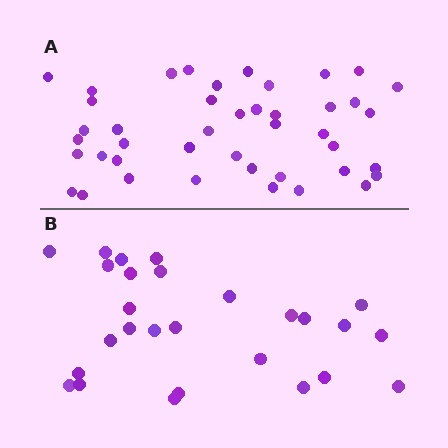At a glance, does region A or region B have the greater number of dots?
Region A (the top region) has more dots.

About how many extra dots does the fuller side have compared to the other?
Region A has approximately 15 more dots than region B.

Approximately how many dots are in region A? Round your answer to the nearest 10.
About 40 dots. (The exact count is 43, which rounds to 40.)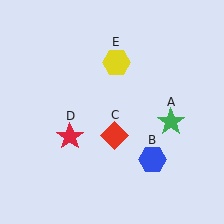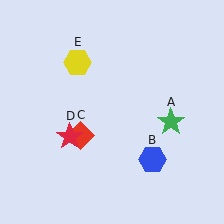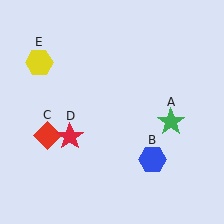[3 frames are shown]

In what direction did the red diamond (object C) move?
The red diamond (object C) moved left.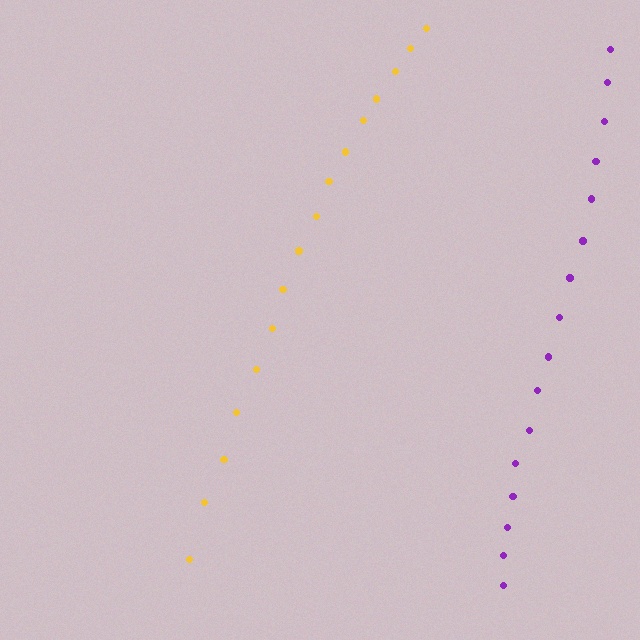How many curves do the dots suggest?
There are 2 distinct paths.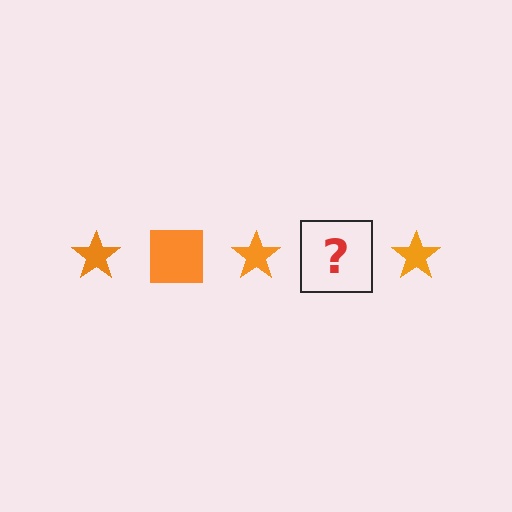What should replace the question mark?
The question mark should be replaced with an orange square.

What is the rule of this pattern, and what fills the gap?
The rule is that the pattern cycles through star, square shapes in orange. The gap should be filled with an orange square.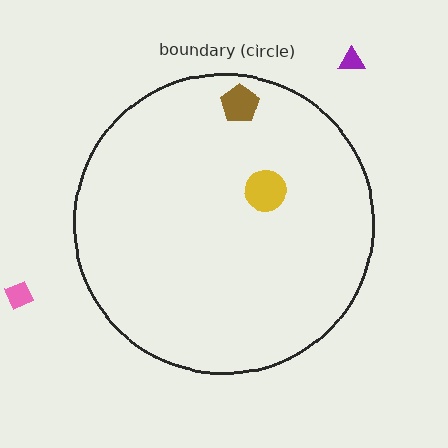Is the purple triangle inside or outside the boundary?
Outside.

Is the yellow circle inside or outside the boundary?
Inside.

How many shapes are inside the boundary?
2 inside, 2 outside.